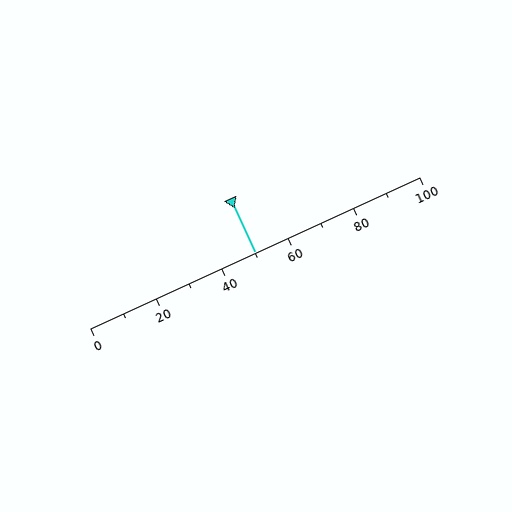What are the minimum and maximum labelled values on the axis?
The axis runs from 0 to 100.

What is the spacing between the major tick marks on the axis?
The major ticks are spaced 20 apart.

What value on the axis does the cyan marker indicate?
The marker indicates approximately 50.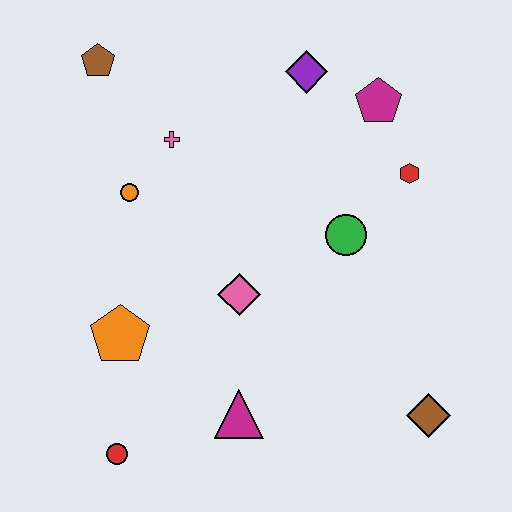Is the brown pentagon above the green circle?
Yes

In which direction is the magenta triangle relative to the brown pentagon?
The magenta triangle is below the brown pentagon.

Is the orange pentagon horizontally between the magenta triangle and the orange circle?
No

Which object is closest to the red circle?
The orange pentagon is closest to the red circle.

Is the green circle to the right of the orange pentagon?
Yes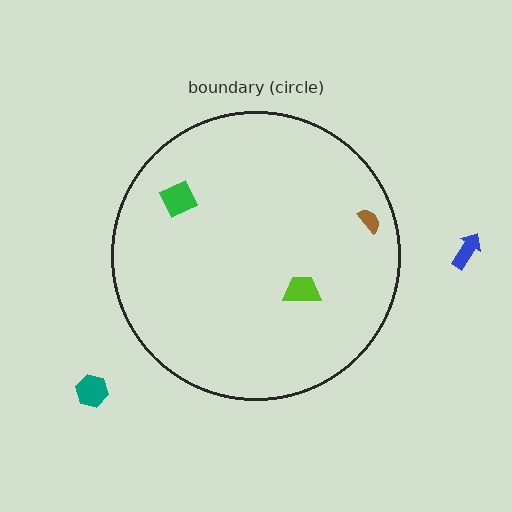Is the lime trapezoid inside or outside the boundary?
Inside.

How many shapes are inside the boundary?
3 inside, 2 outside.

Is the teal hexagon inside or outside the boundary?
Outside.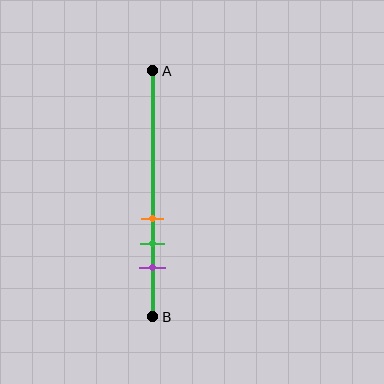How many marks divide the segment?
There are 3 marks dividing the segment.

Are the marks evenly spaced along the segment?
Yes, the marks are approximately evenly spaced.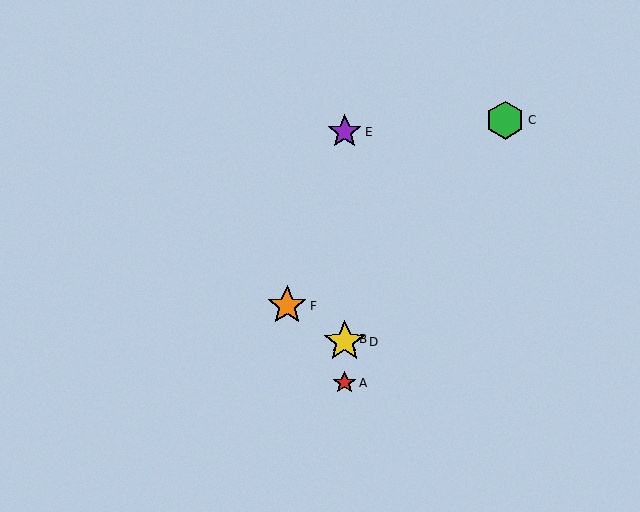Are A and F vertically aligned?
No, A is at x≈345 and F is at x≈287.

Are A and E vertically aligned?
Yes, both are at x≈345.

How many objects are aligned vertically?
4 objects (A, B, D, E) are aligned vertically.